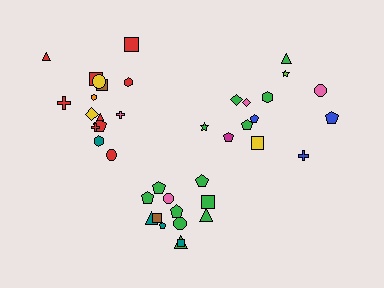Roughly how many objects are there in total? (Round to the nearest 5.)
Roughly 40 objects in total.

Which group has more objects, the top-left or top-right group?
The top-left group.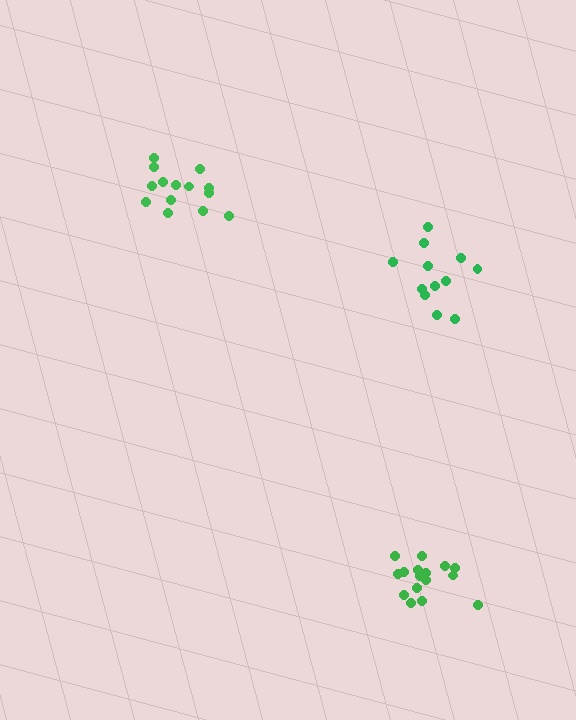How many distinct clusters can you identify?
There are 3 distinct clusters.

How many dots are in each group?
Group 1: 14 dots, Group 2: 12 dots, Group 3: 16 dots (42 total).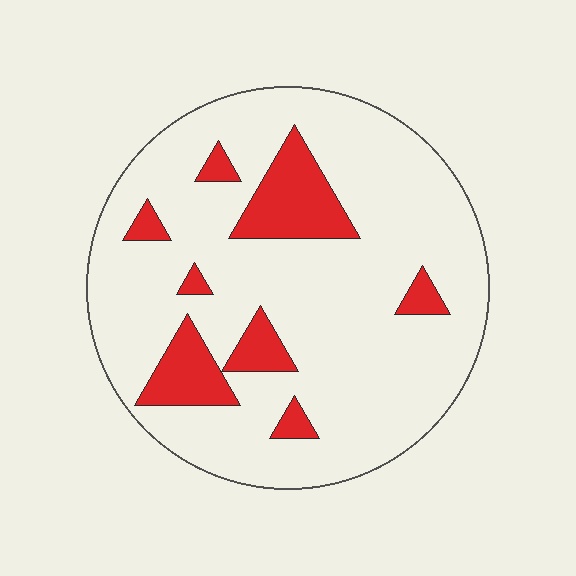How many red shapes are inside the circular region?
8.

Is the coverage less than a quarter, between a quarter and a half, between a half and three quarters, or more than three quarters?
Less than a quarter.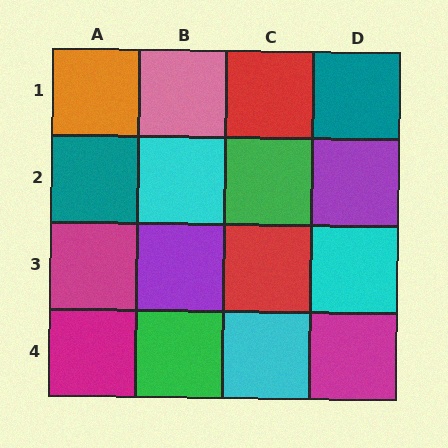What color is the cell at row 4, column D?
Magenta.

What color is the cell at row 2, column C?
Green.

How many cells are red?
2 cells are red.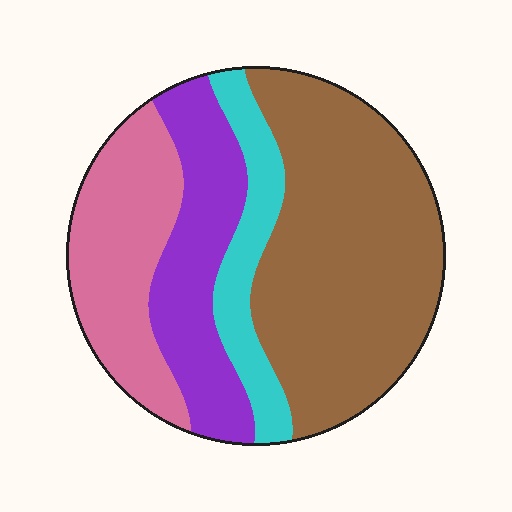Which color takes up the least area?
Cyan, at roughly 10%.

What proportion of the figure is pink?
Pink covers 22% of the figure.